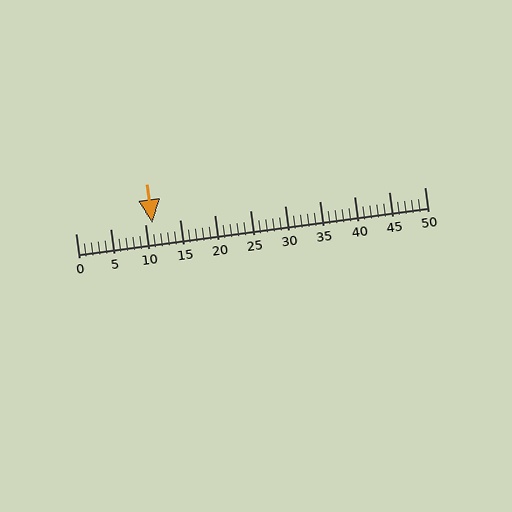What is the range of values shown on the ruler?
The ruler shows values from 0 to 50.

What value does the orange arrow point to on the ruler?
The orange arrow points to approximately 11.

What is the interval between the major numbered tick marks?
The major tick marks are spaced 5 units apart.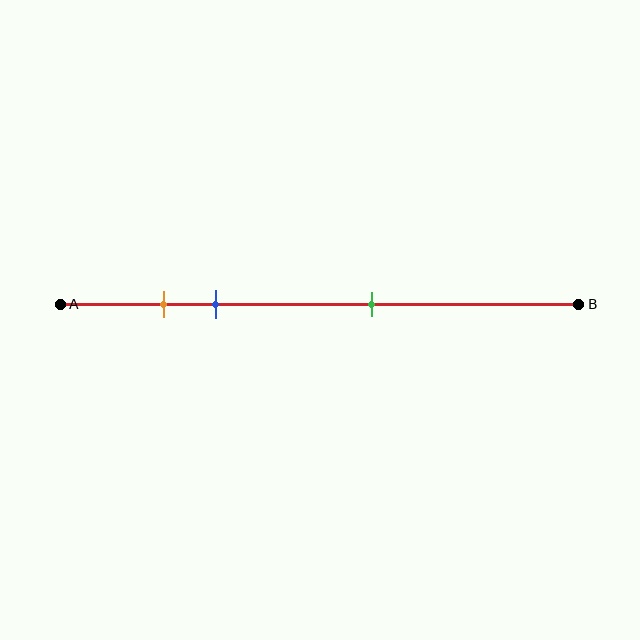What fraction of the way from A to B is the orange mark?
The orange mark is approximately 20% (0.2) of the way from A to B.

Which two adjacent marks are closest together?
The orange and blue marks are the closest adjacent pair.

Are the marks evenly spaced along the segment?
No, the marks are not evenly spaced.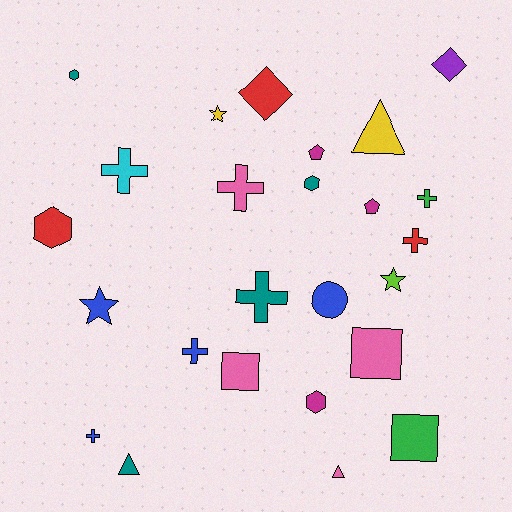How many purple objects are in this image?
There is 1 purple object.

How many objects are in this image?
There are 25 objects.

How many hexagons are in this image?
There are 4 hexagons.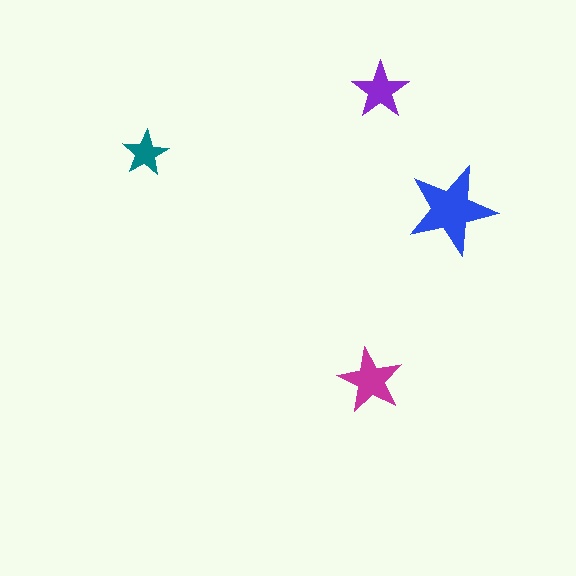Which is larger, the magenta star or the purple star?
The magenta one.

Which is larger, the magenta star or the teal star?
The magenta one.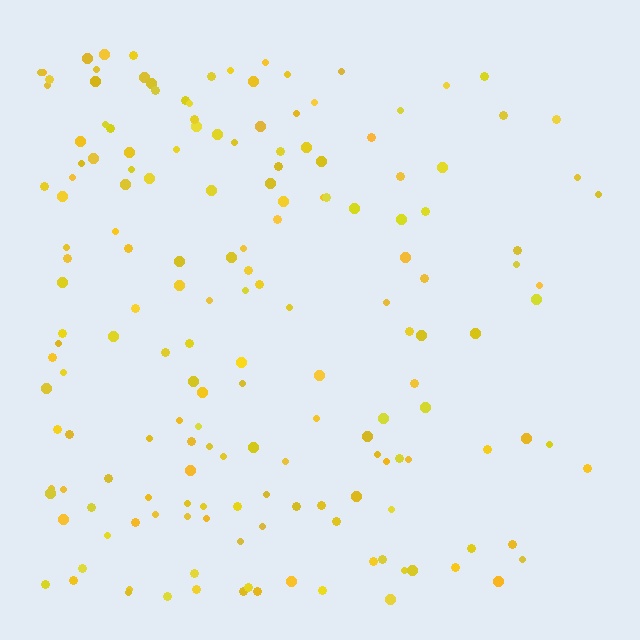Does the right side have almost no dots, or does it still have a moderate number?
Still a moderate number, just noticeably fewer than the left.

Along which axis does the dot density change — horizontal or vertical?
Horizontal.